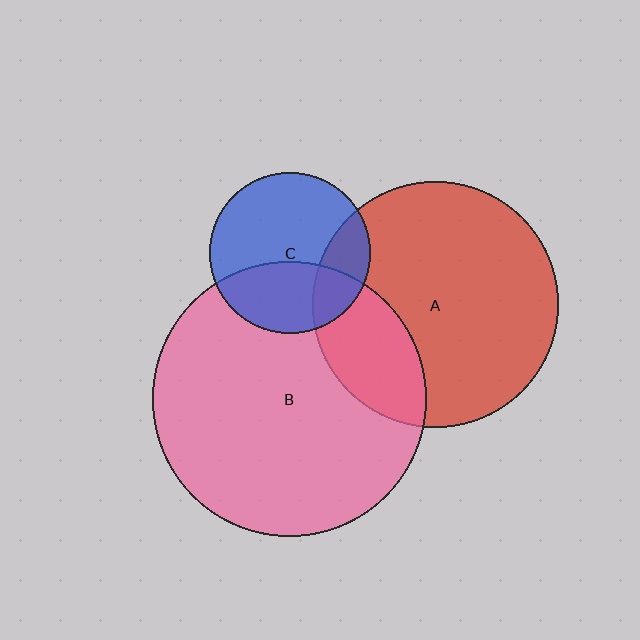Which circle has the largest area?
Circle B (pink).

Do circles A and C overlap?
Yes.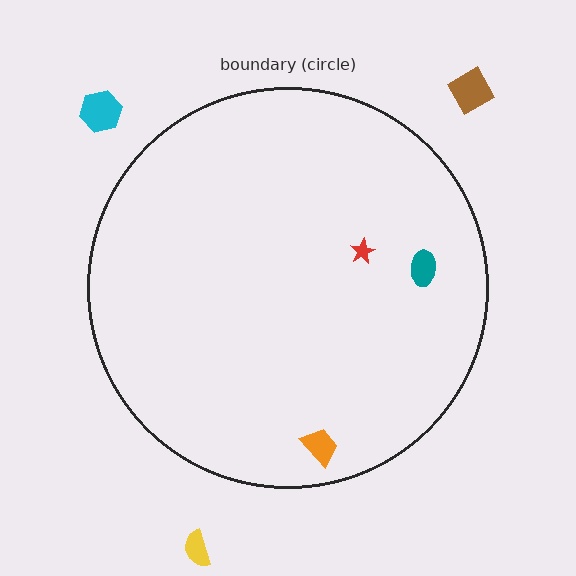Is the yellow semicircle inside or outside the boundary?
Outside.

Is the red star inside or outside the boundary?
Inside.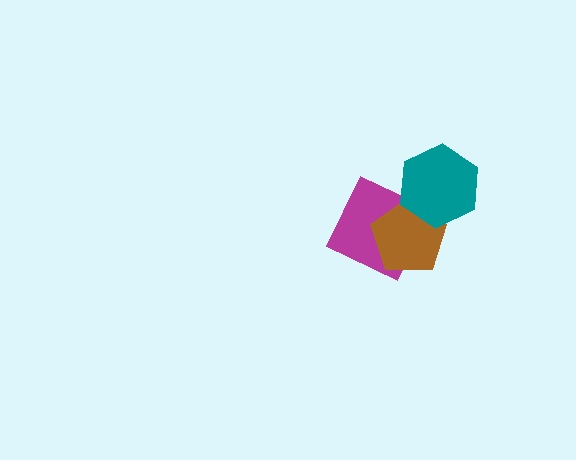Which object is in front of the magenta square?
The brown pentagon is in front of the magenta square.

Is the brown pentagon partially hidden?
Yes, it is partially covered by another shape.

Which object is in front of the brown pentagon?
The teal hexagon is in front of the brown pentagon.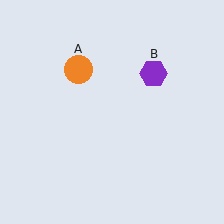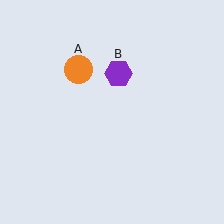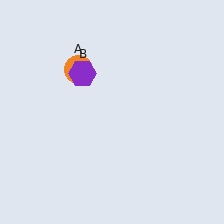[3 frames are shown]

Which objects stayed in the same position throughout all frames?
Orange circle (object A) remained stationary.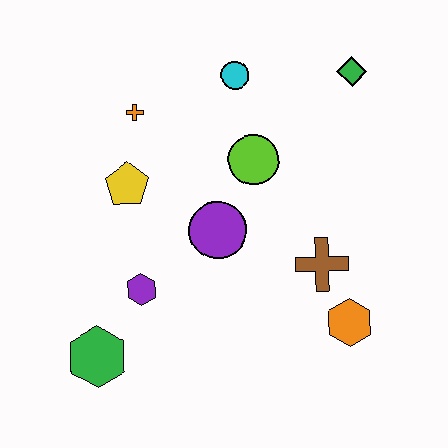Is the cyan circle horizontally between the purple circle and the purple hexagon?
No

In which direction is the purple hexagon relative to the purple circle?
The purple hexagon is to the left of the purple circle.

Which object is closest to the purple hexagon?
The green hexagon is closest to the purple hexagon.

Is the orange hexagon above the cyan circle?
No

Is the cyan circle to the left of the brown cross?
Yes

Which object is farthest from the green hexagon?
The green diamond is farthest from the green hexagon.